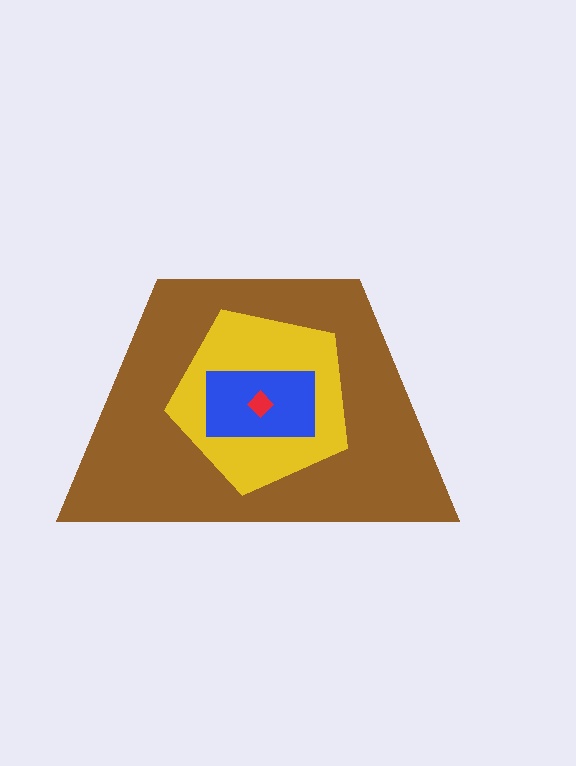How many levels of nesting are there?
4.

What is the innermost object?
The red diamond.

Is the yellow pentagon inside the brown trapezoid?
Yes.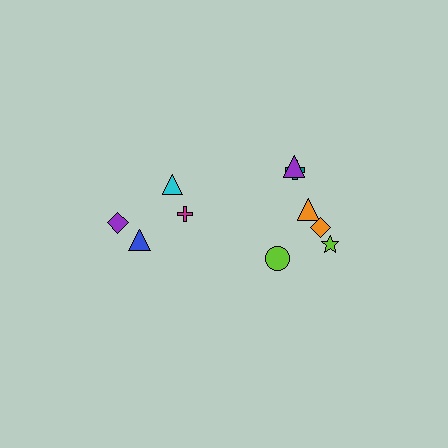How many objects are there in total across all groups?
There are 10 objects.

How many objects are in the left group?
There are 4 objects.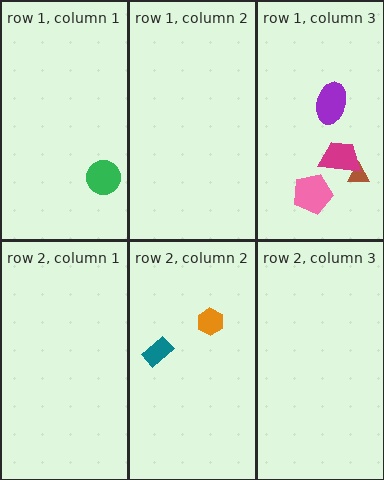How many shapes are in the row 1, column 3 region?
4.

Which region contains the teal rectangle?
The row 2, column 2 region.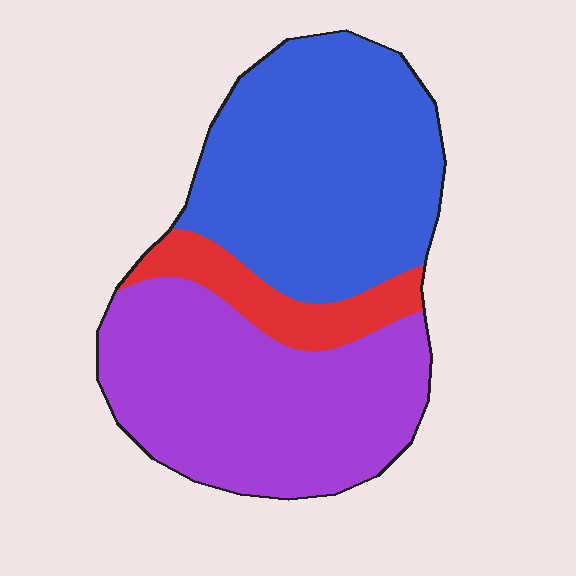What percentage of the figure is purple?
Purple covers roughly 45% of the figure.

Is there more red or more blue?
Blue.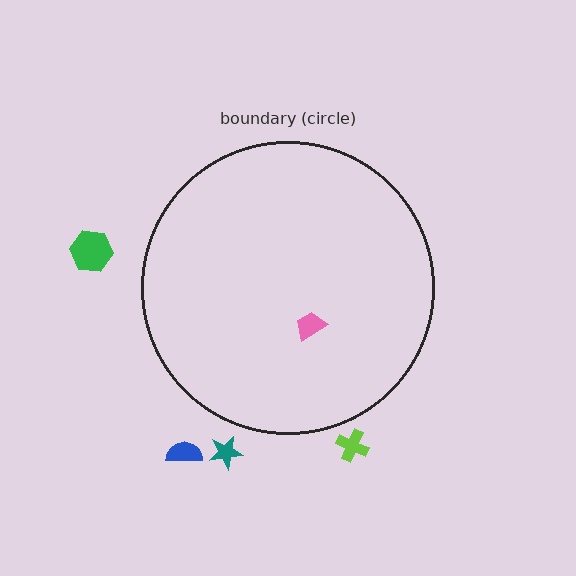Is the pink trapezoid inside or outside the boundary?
Inside.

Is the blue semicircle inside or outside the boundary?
Outside.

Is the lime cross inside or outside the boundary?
Outside.